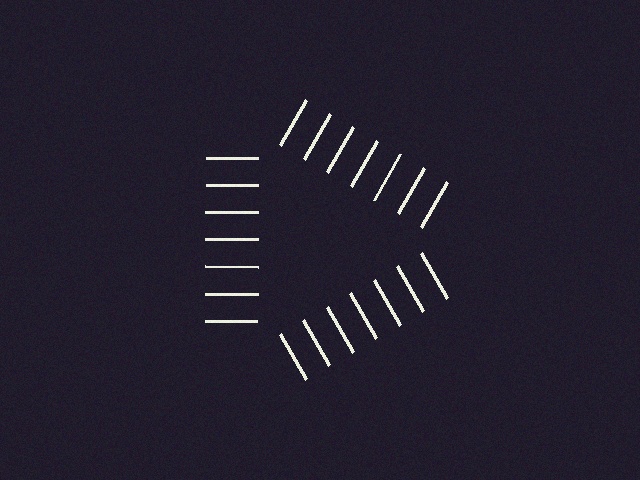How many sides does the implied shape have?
3 sides — the line-ends trace a triangle.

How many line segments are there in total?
21 — 7 along each of the 3 edges.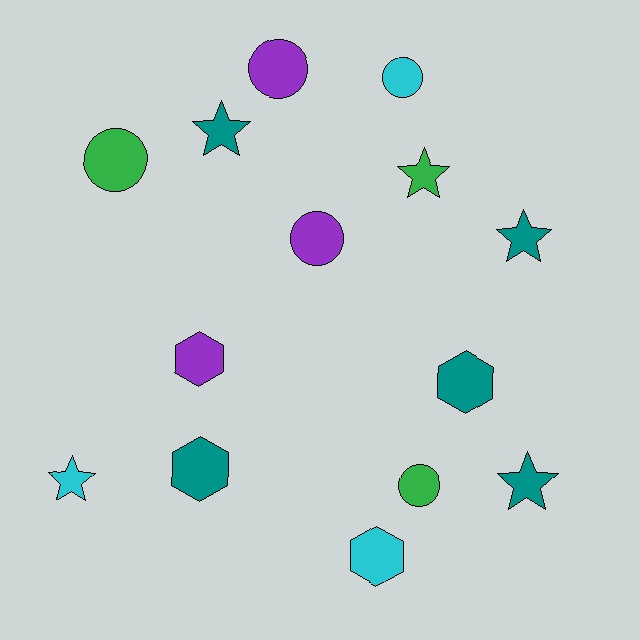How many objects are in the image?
There are 14 objects.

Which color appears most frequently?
Teal, with 5 objects.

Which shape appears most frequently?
Star, with 5 objects.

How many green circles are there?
There are 2 green circles.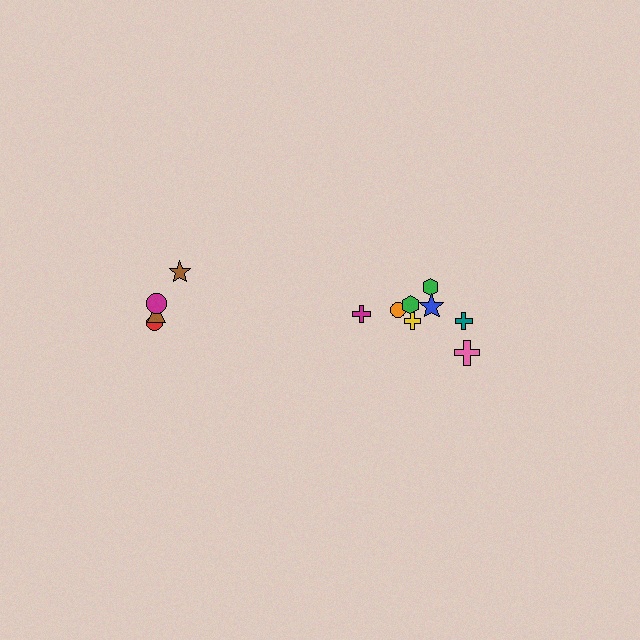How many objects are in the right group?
There are 8 objects.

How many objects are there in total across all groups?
There are 12 objects.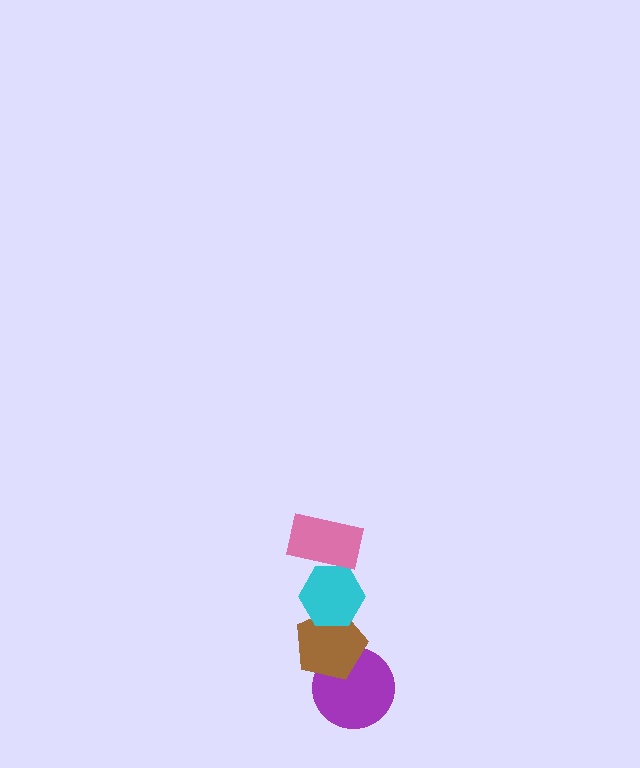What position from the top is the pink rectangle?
The pink rectangle is 1st from the top.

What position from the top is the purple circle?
The purple circle is 4th from the top.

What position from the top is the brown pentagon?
The brown pentagon is 3rd from the top.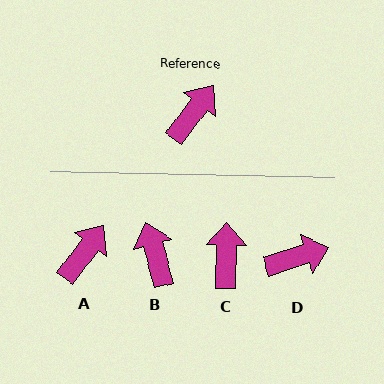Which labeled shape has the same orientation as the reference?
A.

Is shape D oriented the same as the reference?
No, it is off by about 36 degrees.